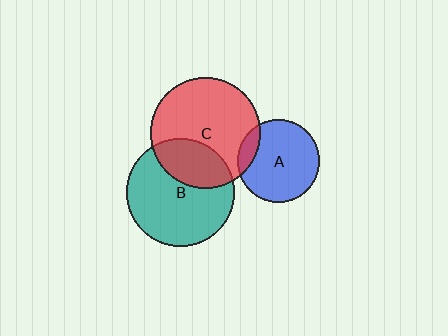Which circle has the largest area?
Circle C (red).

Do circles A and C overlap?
Yes.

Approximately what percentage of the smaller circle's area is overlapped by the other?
Approximately 15%.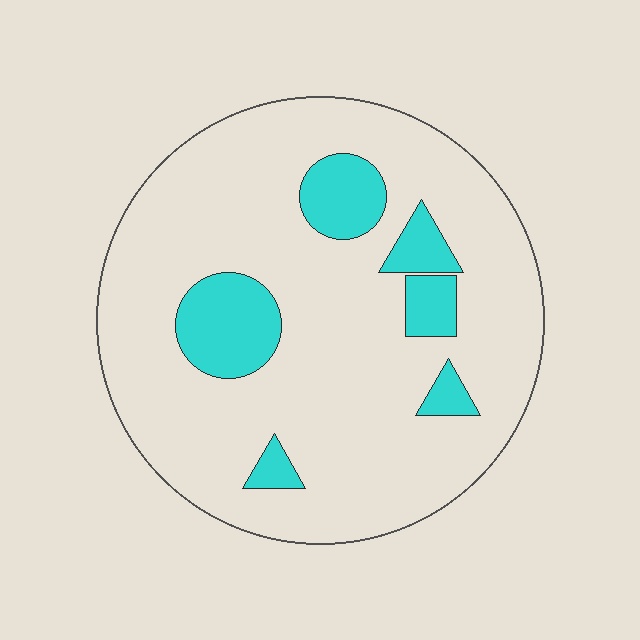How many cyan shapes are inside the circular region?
6.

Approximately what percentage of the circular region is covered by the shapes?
Approximately 15%.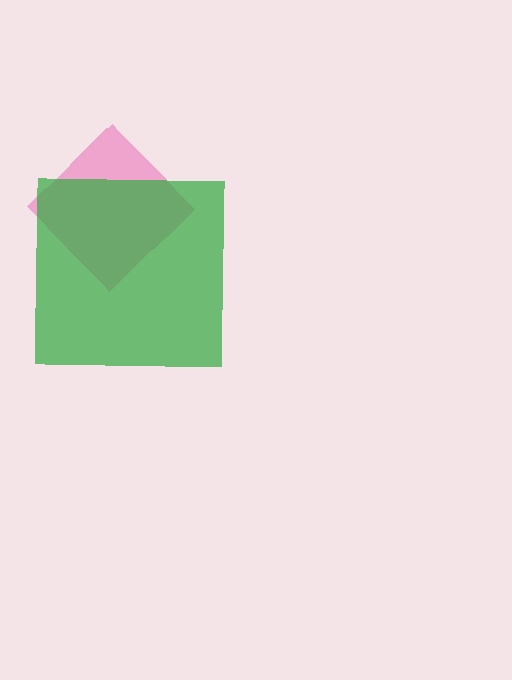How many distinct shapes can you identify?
There are 2 distinct shapes: a pink diamond, a green square.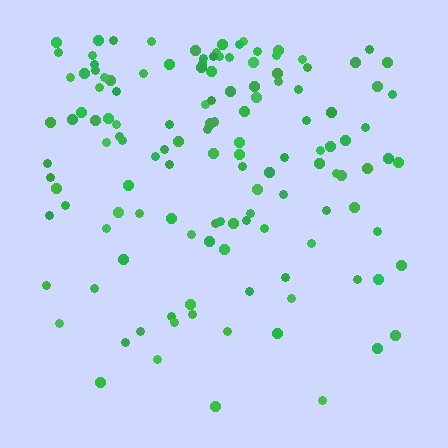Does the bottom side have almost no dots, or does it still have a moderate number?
Still a moderate number, just noticeably fewer than the top.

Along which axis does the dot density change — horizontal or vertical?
Vertical.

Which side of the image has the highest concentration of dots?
The top.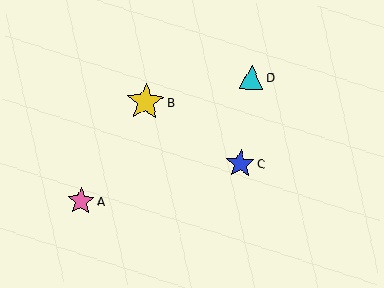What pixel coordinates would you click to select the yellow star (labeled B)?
Click at (146, 102) to select the yellow star B.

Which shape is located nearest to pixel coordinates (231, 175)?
The blue star (labeled C) at (240, 164) is nearest to that location.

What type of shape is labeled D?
Shape D is a cyan triangle.